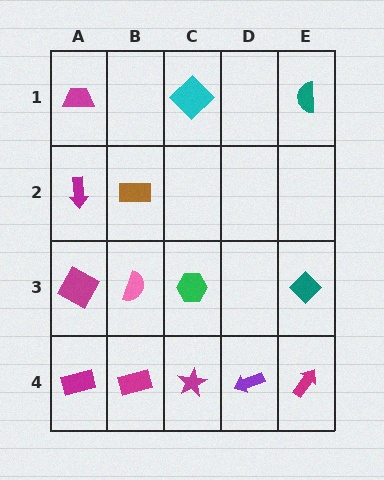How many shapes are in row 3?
4 shapes.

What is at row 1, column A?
A magenta trapezoid.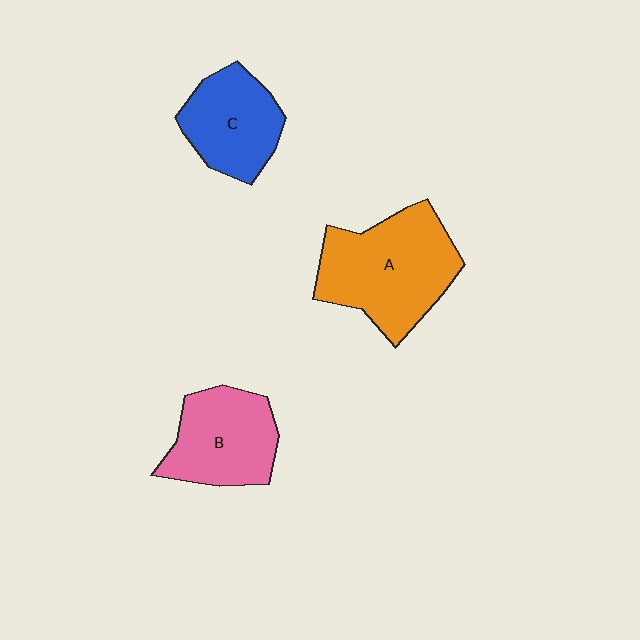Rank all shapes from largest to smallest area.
From largest to smallest: A (orange), B (pink), C (blue).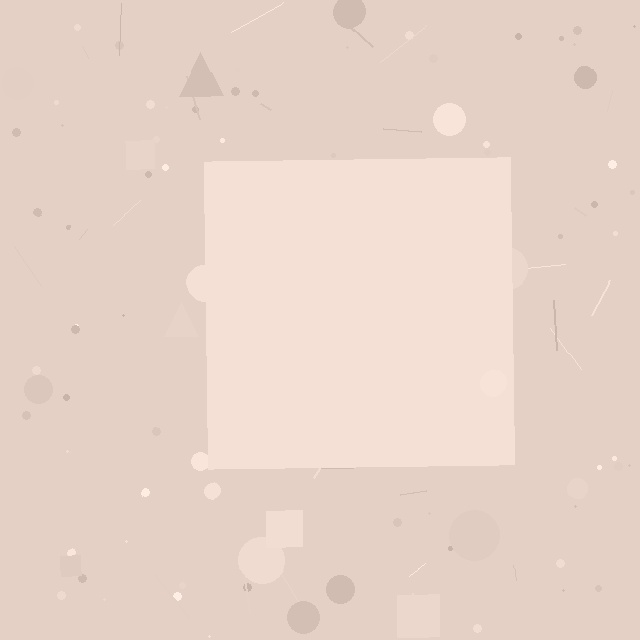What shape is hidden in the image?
A square is hidden in the image.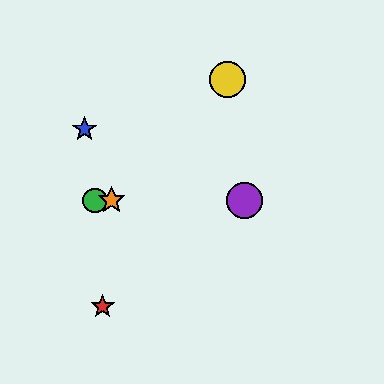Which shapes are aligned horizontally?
The green circle, the purple circle, the orange star are aligned horizontally.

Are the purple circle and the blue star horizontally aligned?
No, the purple circle is at y≈200 and the blue star is at y≈129.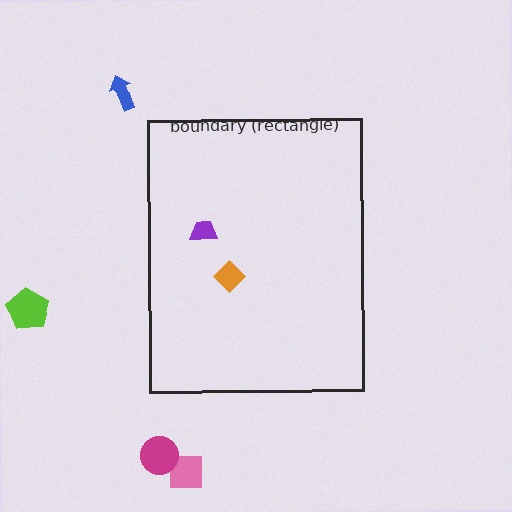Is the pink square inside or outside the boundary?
Outside.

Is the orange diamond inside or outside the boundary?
Inside.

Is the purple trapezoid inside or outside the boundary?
Inside.